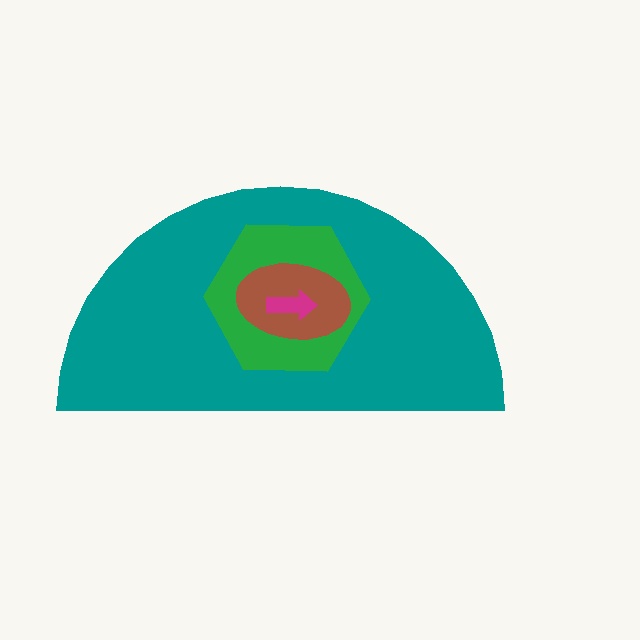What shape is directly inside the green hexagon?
The brown ellipse.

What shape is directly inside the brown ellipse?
The magenta arrow.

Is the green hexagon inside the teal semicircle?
Yes.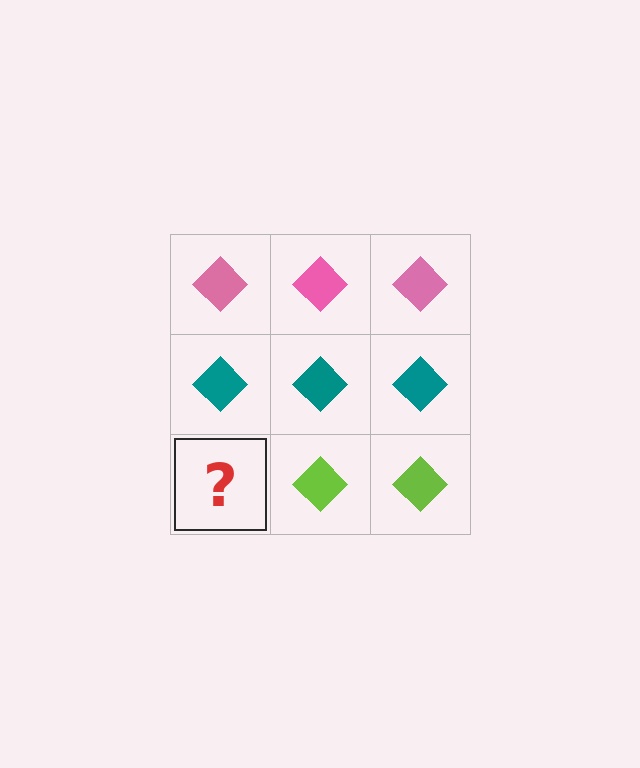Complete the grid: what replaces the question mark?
The question mark should be replaced with a lime diamond.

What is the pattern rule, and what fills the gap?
The rule is that each row has a consistent color. The gap should be filled with a lime diamond.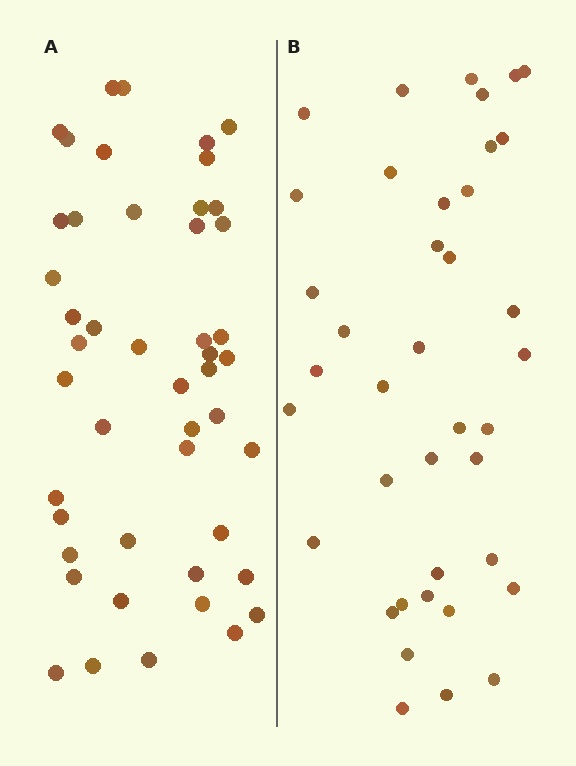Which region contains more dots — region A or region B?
Region A (the left region) has more dots.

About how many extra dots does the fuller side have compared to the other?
Region A has roughly 8 or so more dots than region B.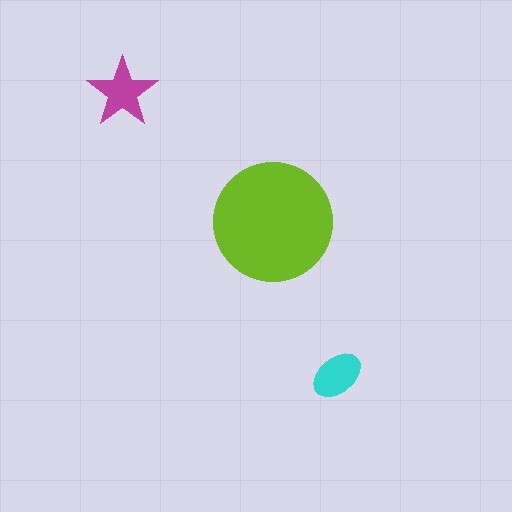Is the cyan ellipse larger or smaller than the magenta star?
Smaller.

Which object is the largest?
The lime circle.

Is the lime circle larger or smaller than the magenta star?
Larger.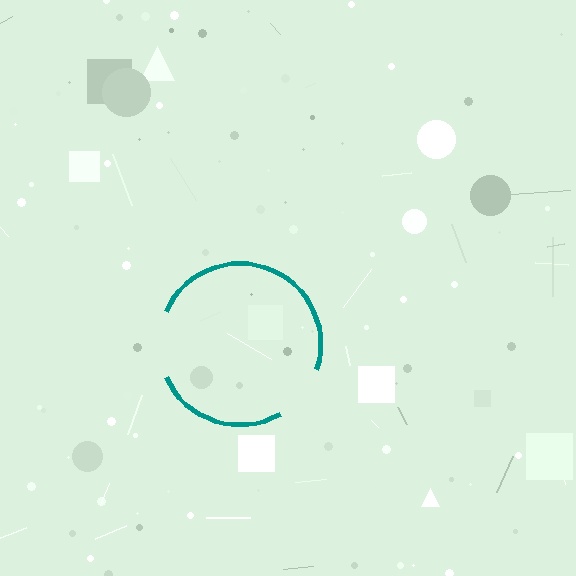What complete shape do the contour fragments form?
The contour fragments form a circle.